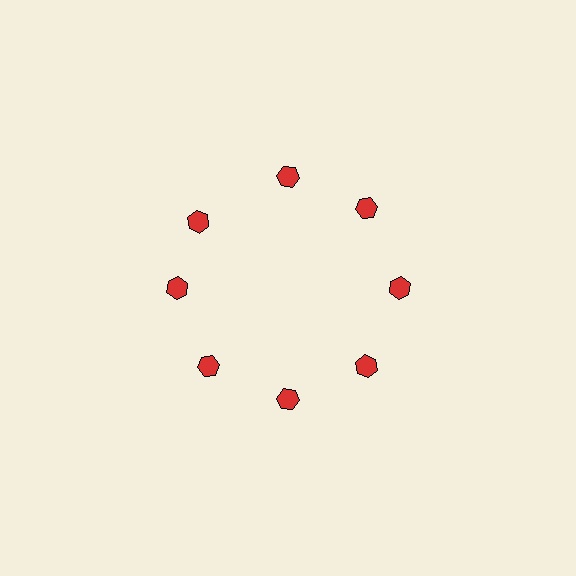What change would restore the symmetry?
The symmetry would be restored by rotating it back into even spacing with its neighbors so that all 8 hexagons sit at equal angles and equal distance from the center.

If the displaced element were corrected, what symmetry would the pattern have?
It would have 8-fold rotational symmetry — the pattern would map onto itself every 45 degrees.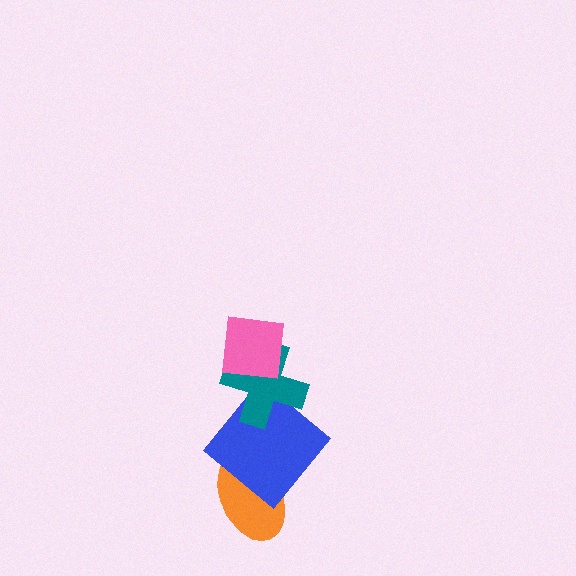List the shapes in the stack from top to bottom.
From top to bottom: the pink square, the teal cross, the blue diamond, the orange ellipse.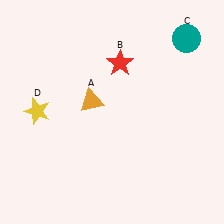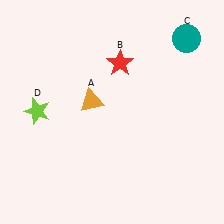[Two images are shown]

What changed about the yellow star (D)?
In Image 1, D is yellow. In Image 2, it changed to lime.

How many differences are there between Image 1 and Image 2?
There is 1 difference between the two images.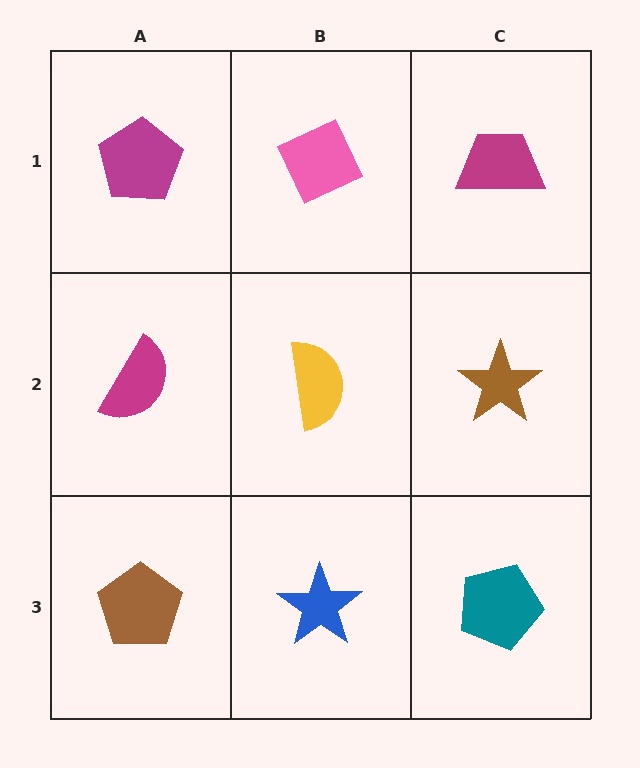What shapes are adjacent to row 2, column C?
A magenta trapezoid (row 1, column C), a teal pentagon (row 3, column C), a yellow semicircle (row 2, column B).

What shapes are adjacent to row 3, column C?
A brown star (row 2, column C), a blue star (row 3, column B).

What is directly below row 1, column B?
A yellow semicircle.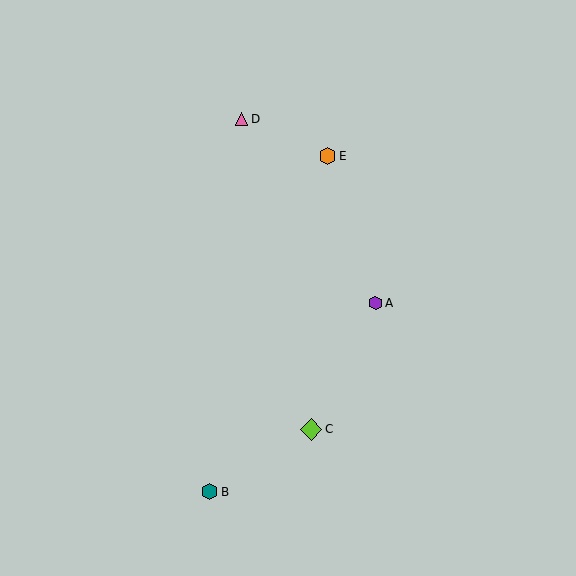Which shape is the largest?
The lime diamond (labeled C) is the largest.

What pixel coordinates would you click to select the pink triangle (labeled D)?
Click at (242, 119) to select the pink triangle D.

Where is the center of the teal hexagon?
The center of the teal hexagon is at (209, 492).